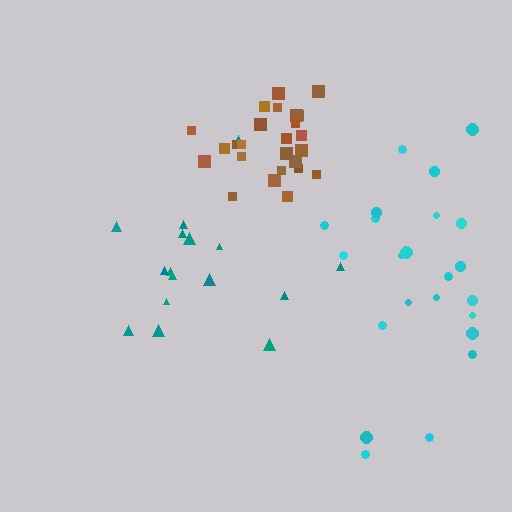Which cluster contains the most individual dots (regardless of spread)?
Brown (25).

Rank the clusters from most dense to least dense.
brown, teal, cyan.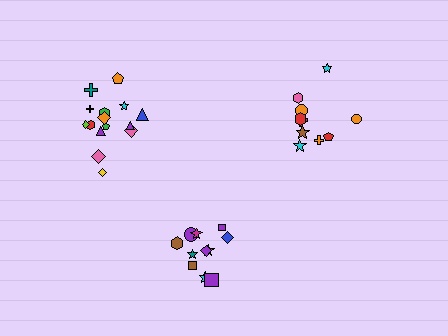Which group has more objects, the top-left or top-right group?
The top-left group.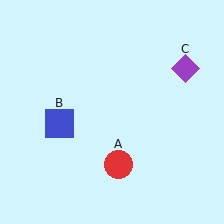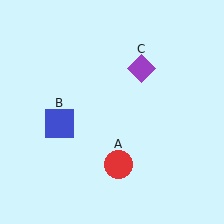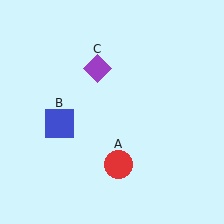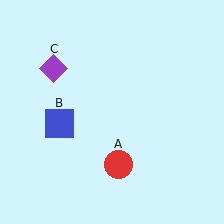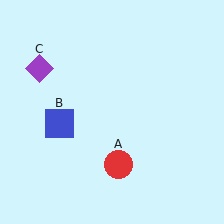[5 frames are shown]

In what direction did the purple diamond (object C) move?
The purple diamond (object C) moved left.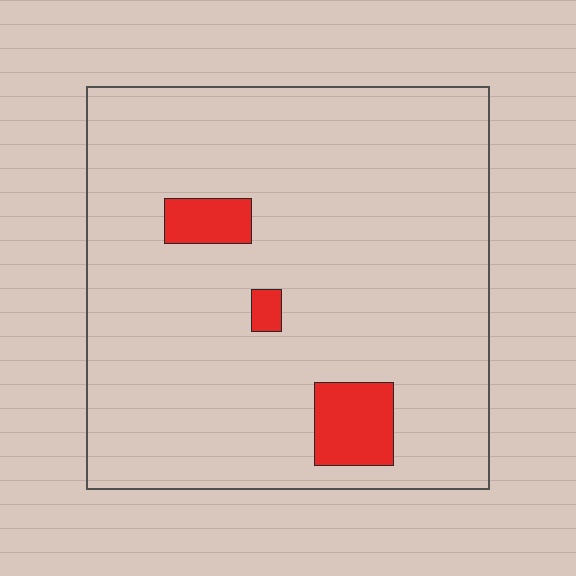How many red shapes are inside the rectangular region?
3.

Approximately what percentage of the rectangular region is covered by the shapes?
Approximately 5%.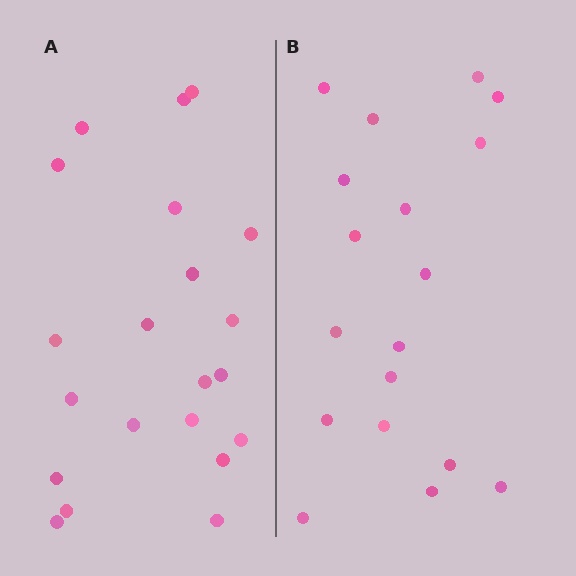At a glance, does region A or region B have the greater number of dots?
Region A (the left region) has more dots.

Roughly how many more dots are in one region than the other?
Region A has just a few more — roughly 2 or 3 more dots than region B.